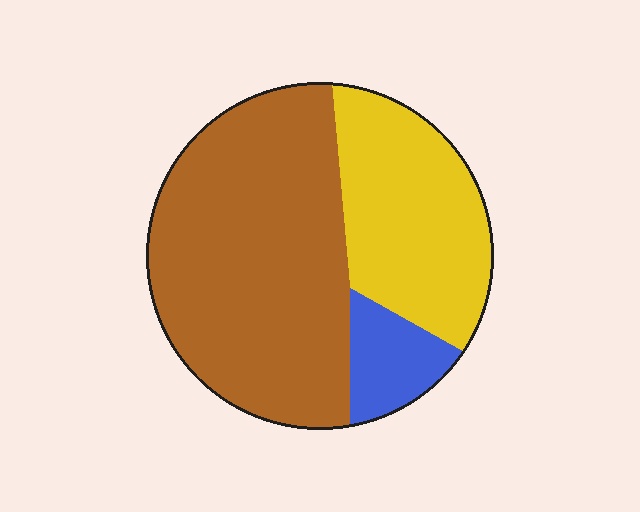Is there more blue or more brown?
Brown.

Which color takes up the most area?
Brown, at roughly 60%.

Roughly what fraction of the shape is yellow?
Yellow covers around 30% of the shape.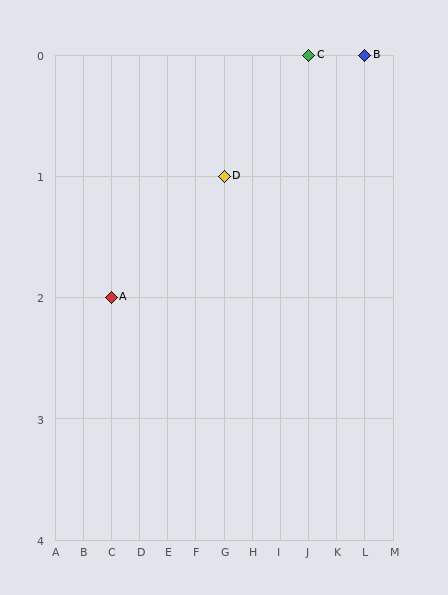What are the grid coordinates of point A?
Point A is at grid coordinates (C, 2).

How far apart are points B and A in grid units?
Points B and A are 9 columns and 2 rows apart (about 9.2 grid units diagonally).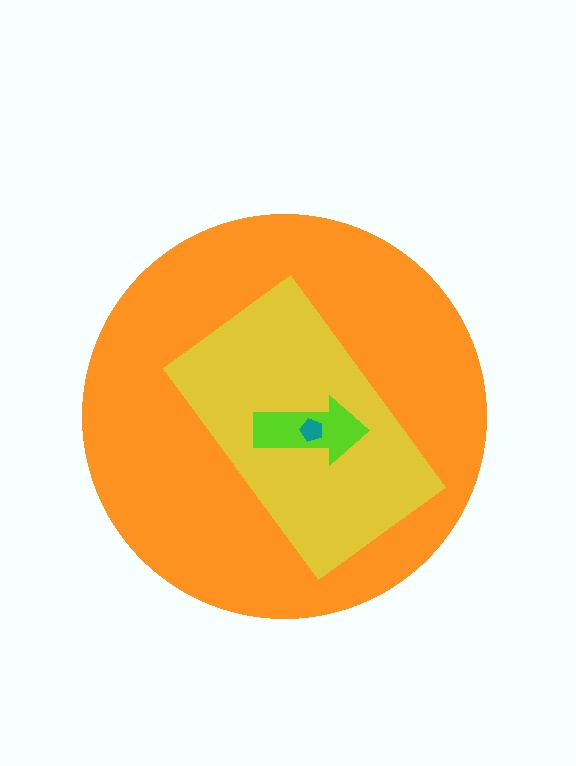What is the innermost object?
The teal pentagon.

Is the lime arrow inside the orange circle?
Yes.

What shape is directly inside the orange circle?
The yellow rectangle.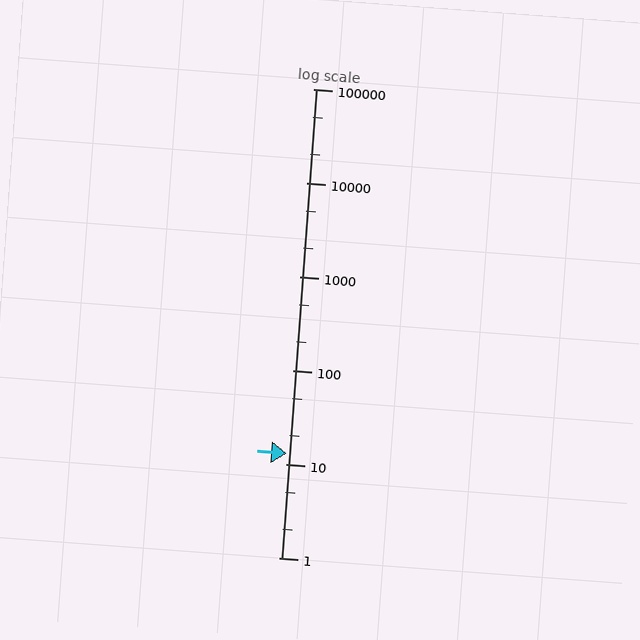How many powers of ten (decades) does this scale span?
The scale spans 5 decades, from 1 to 100000.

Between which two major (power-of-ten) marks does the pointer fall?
The pointer is between 10 and 100.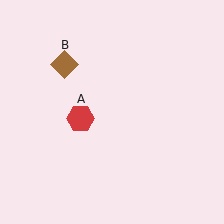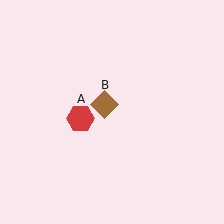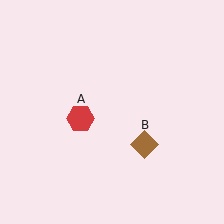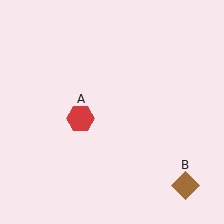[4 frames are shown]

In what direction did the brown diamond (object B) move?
The brown diamond (object B) moved down and to the right.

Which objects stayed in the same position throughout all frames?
Red hexagon (object A) remained stationary.